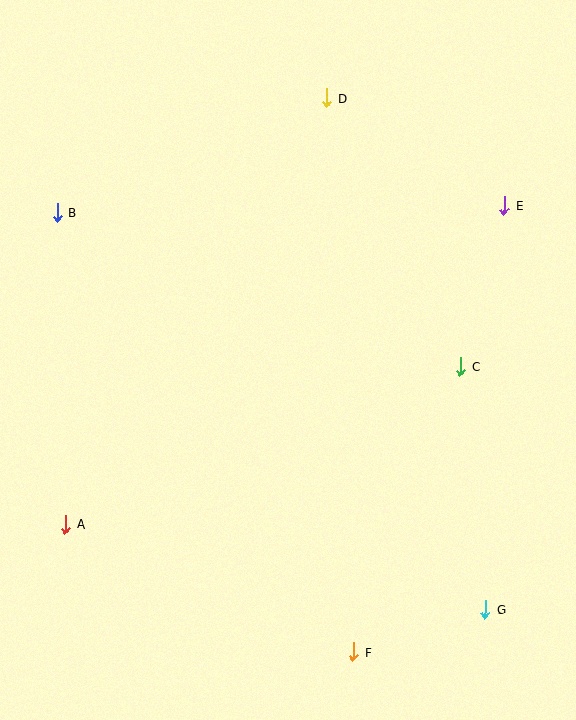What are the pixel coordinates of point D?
Point D is at (327, 98).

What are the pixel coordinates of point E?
Point E is at (504, 205).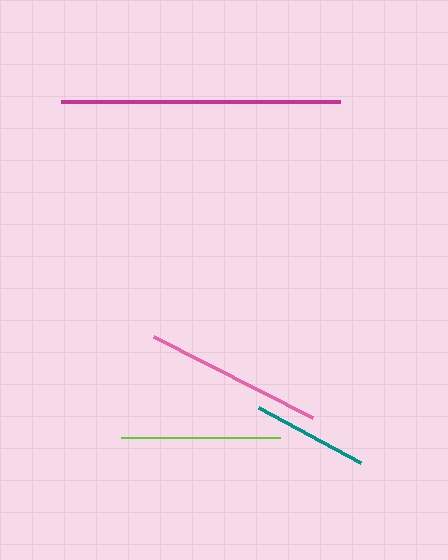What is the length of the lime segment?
The lime segment is approximately 159 pixels long.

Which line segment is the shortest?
The teal line is the shortest at approximately 116 pixels.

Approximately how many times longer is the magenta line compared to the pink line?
The magenta line is approximately 1.6 times the length of the pink line.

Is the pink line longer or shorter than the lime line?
The pink line is longer than the lime line.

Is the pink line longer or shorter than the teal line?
The pink line is longer than the teal line.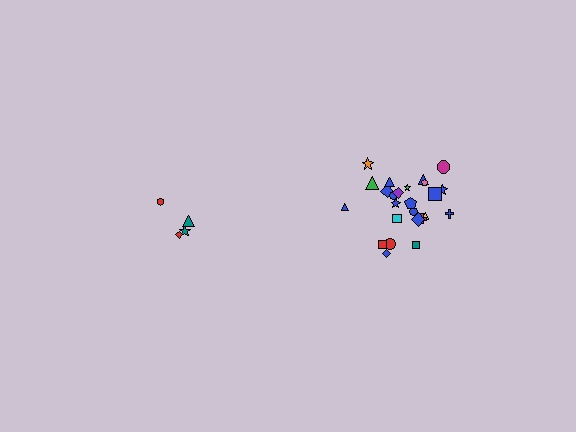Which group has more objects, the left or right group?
The right group.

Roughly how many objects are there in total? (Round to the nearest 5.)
Roughly 30 objects in total.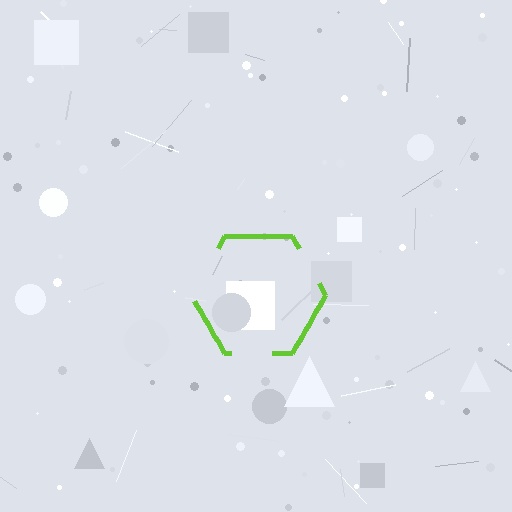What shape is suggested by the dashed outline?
The dashed outline suggests a hexagon.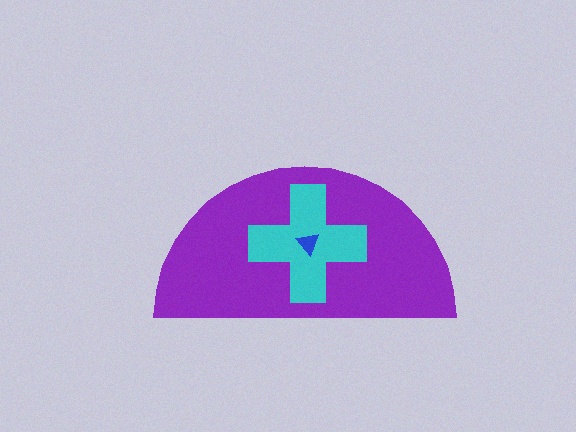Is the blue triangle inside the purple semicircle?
Yes.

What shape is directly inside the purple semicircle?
The cyan cross.